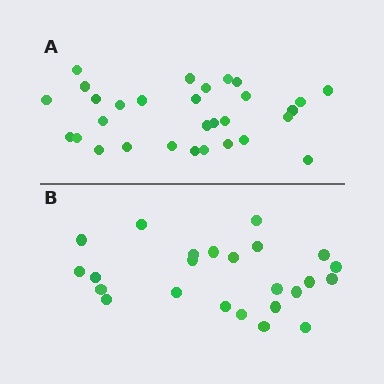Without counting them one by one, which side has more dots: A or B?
Region A (the top region) has more dots.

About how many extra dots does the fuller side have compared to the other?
Region A has about 6 more dots than region B.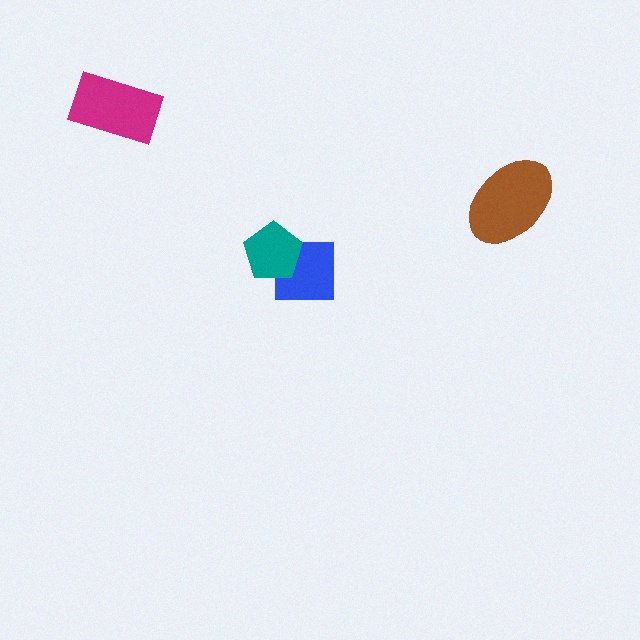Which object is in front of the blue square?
The teal pentagon is in front of the blue square.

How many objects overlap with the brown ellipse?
0 objects overlap with the brown ellipse.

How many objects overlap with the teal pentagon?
1 object overlaps with the teal pentagon.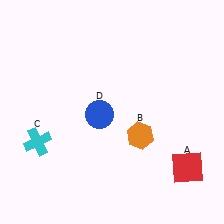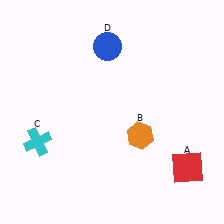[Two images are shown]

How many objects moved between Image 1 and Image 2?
1 object moved between the two images.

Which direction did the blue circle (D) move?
The blue circle (D) moved up.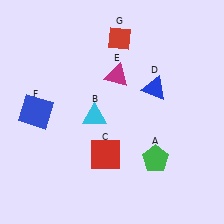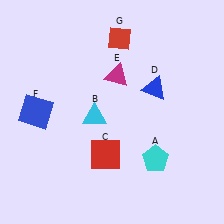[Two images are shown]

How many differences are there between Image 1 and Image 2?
There is 1 difference between the two images.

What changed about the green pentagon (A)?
In Image 1, A is green. In Image 2, it changed to cyan.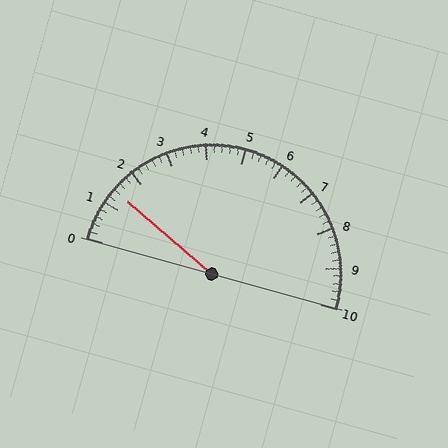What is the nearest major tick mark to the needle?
The nearest major tick mark is 1.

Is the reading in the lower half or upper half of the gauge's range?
The reading is in the lower half of the range (0 to 10).